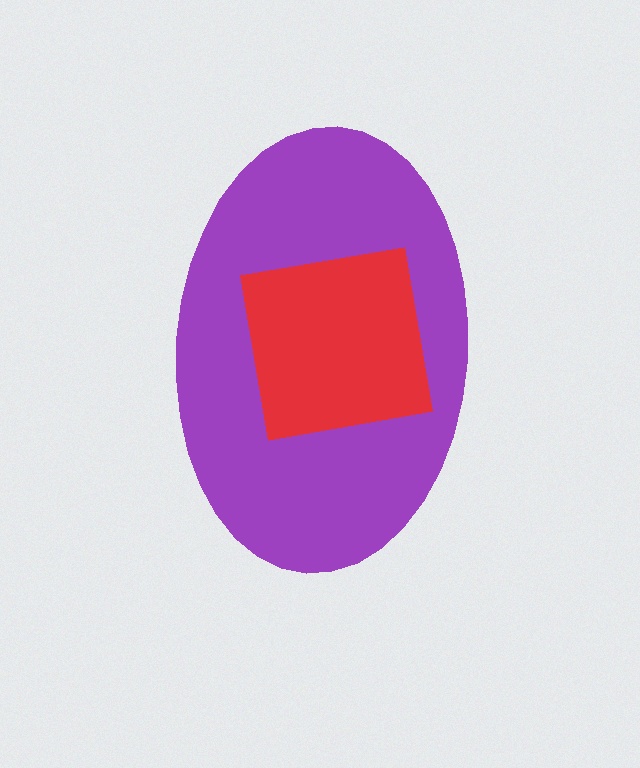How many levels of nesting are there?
2.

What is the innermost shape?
The red square.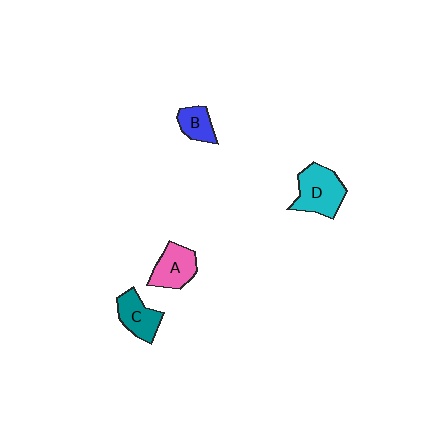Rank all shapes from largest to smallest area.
From largest to smallest: D (cyan), A (pink), C (teal), B (blue).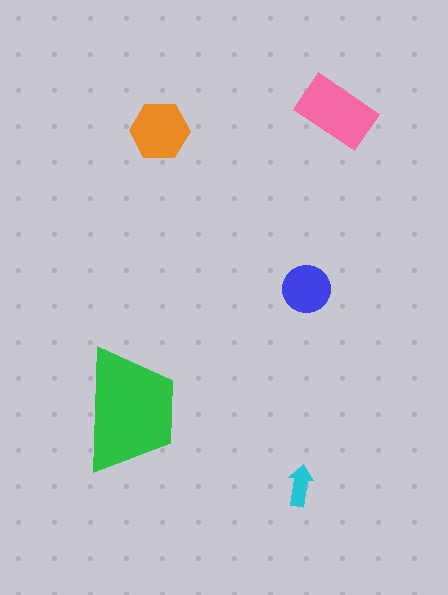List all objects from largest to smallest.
The green trapezoid, the pink rectangle, the orange hexagon, the blue circle, the cyan arrow.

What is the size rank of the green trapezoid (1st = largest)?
1st.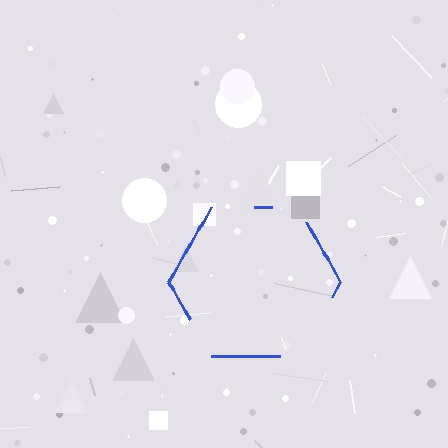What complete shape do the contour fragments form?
The contour fragments form a hexagon.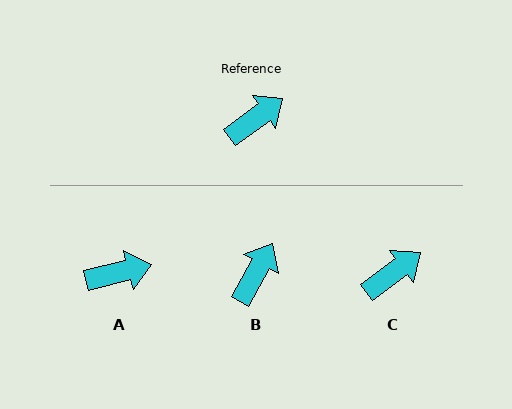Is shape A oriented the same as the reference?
No, it is off by about 23 degrees.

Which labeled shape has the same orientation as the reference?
C.